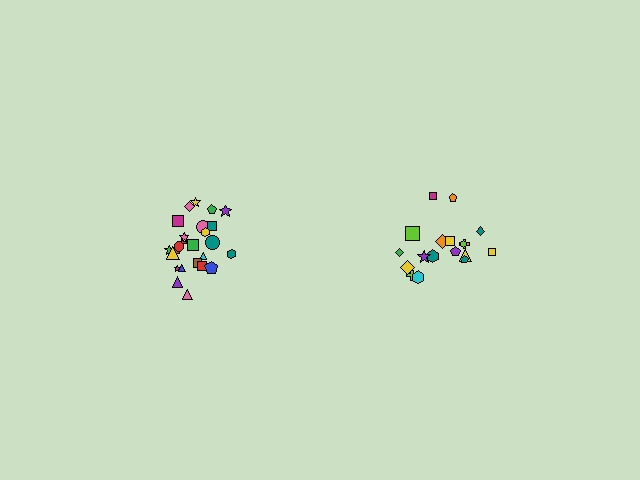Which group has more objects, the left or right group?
The left group.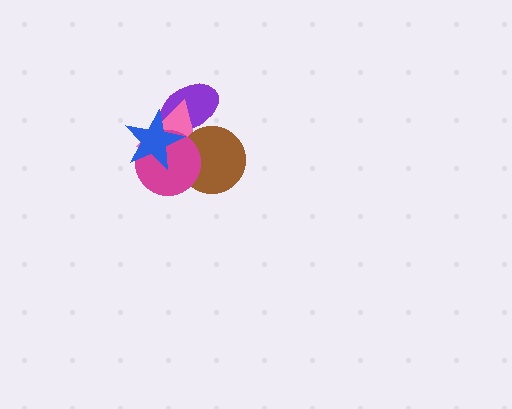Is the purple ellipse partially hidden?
Yes, it is partially covered by another shape.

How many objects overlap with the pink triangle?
4 objects overlap with the pink triangle.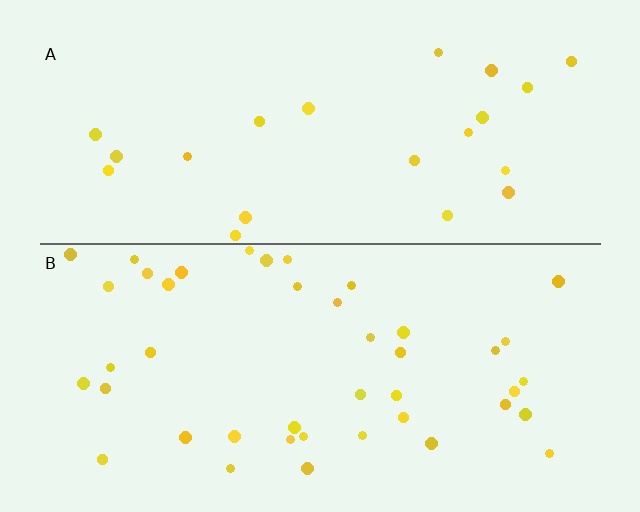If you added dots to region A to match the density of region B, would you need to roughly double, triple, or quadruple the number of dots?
Approximately double.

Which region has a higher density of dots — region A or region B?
B (the bottom).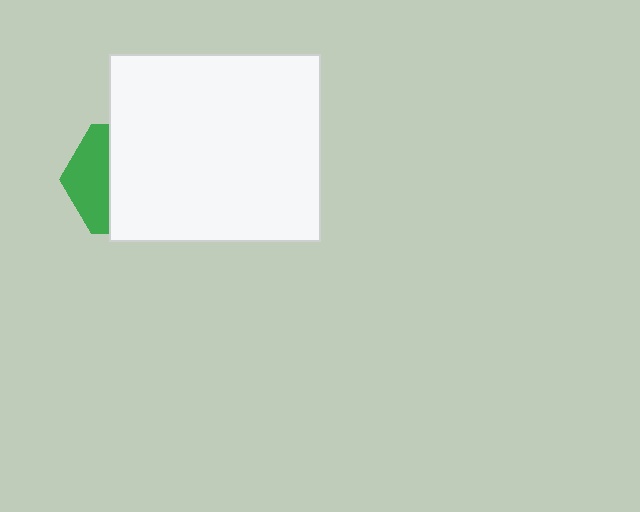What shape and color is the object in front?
The object in front is a white rectangle.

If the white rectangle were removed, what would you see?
You would see the complete green hexagon.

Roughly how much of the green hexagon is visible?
A small part of it is visible (roughly 36%).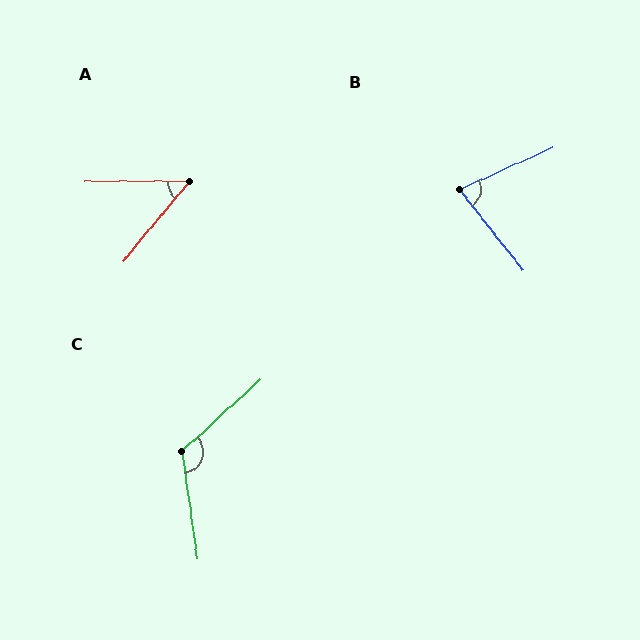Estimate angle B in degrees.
Approximately 76 degrees.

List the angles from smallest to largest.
A (50°), B (76°), C (124°).